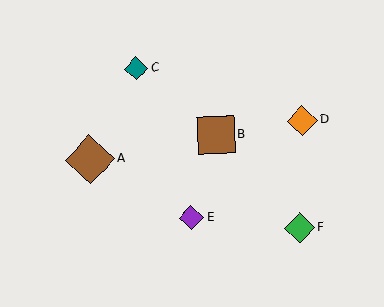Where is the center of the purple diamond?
The center of the purple diamond is at (192, 218).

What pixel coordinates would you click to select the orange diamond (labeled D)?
Click at (302, 121) to select the orange diamond D.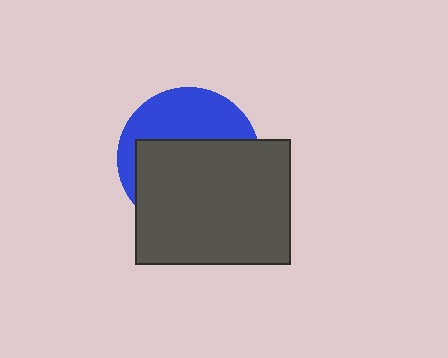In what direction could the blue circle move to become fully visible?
The blue circle could move up. That would shift it out from behind the dark gray rectangle entirely.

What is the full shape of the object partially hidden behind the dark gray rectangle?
The partially hidden object is a blue circle.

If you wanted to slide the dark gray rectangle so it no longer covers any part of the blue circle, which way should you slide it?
Slide it down — that is the most direct way to separate the two shapes.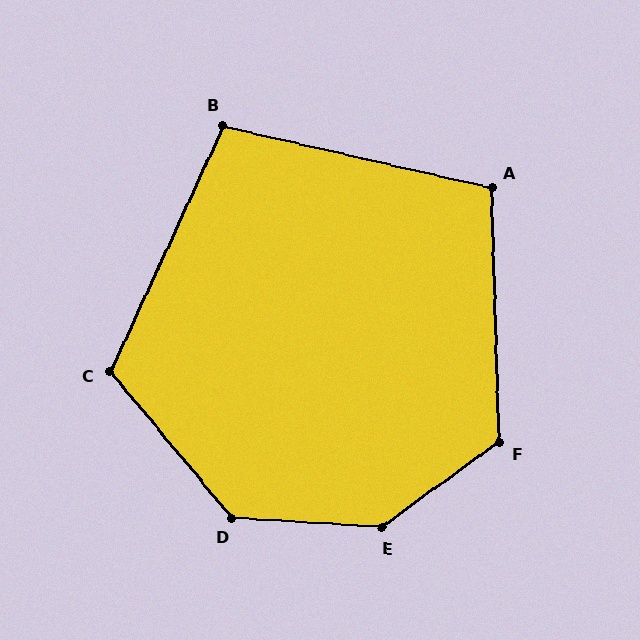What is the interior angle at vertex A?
Approximately 105 degrees (obtuse).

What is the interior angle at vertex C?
Approximately 115 degrees (obtuse).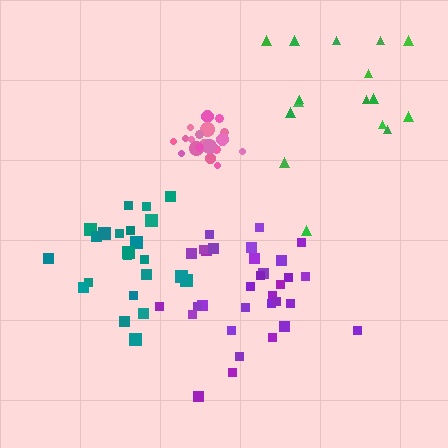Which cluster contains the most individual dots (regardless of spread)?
Purple (32).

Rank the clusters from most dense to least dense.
pink, teal, purple, green.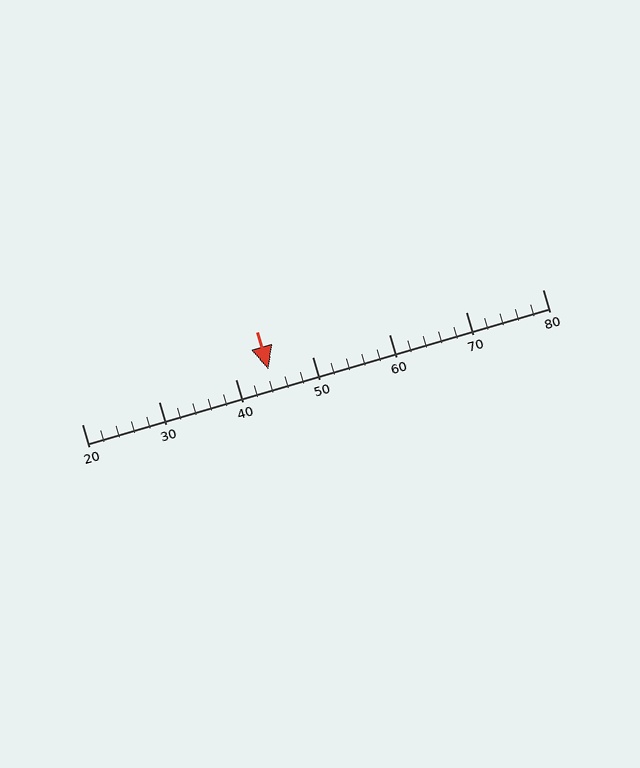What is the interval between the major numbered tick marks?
The major tick marks are spaced 10 units apart.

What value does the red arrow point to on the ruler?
The red arrow points to approximately 44.